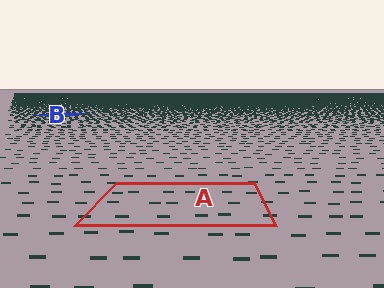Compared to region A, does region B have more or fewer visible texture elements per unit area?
Region B has more texture elements per unit area — they are packed more densely because it is farther away.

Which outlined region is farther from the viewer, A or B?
Region B is farther from the viewer — the texture elements inside it appear smaller and more densely packed.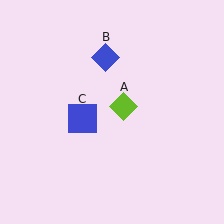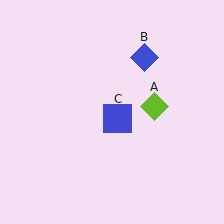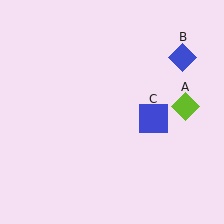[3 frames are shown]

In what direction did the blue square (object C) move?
The blue square (object C) moved right.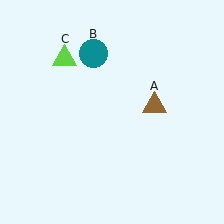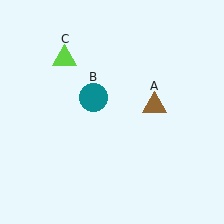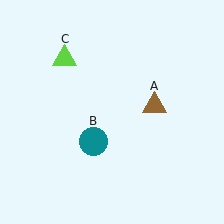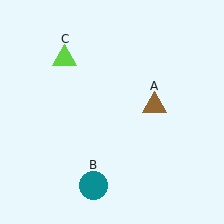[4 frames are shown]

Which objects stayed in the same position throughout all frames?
Brown triangle (object A) and lime triangle (object C) remained stationary.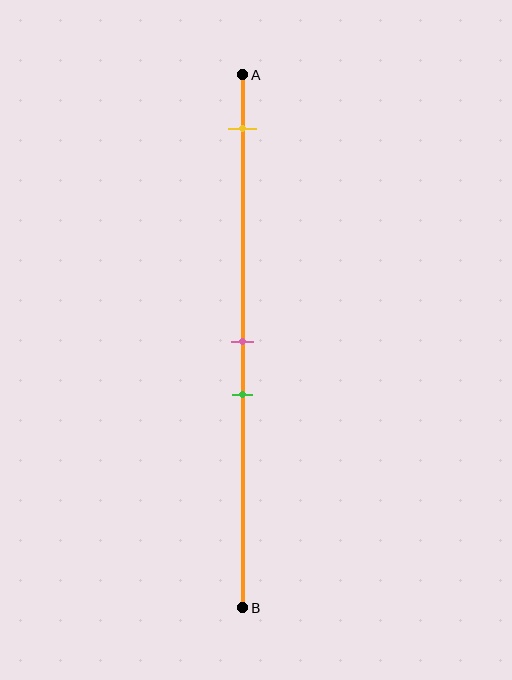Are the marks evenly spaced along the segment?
No, the marks are not evenly spaced.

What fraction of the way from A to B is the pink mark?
The pink mark is approximately 50% (0.5) of the way from A to B.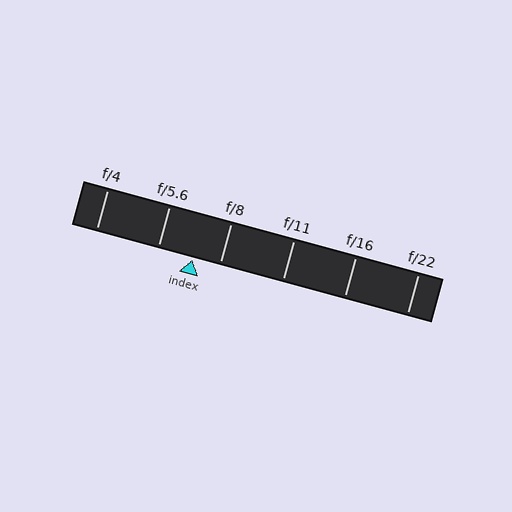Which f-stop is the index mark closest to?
The index mark is closest to f/8.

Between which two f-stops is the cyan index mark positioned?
The index mark is between f/5.6 and f/8.